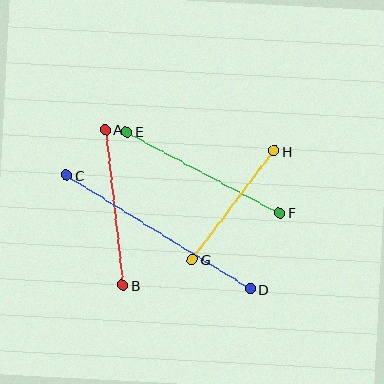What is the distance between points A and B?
The distance is approximately 157 pixels.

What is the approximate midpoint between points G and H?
The midpoint is at approximately (233, 205) pixels.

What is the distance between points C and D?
The distance is approximately 216 pixels.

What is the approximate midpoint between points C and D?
The midpoint is at approximately (158, 232) pixels.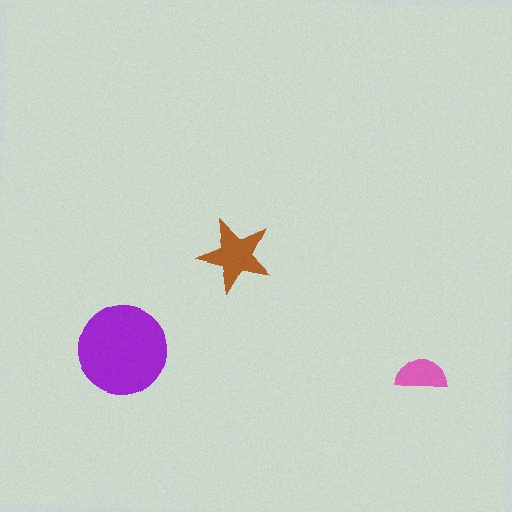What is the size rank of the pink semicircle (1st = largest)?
3rd.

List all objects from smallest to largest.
The pink semicircle, the brown star, the purple circle.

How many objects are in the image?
There are 3 objects in the image.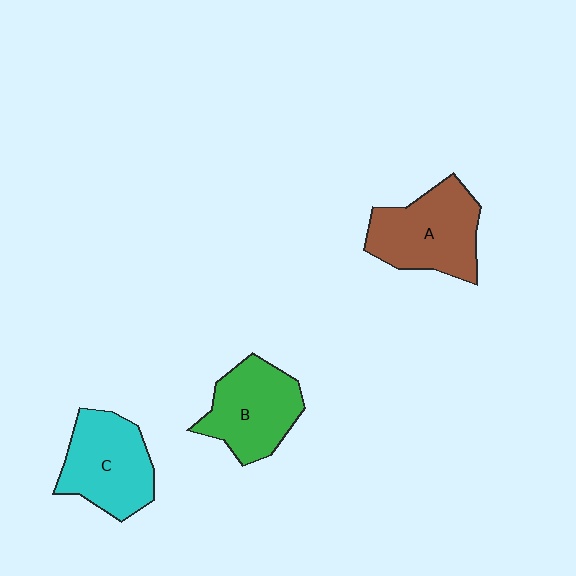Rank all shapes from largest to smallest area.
From largest to smallest: A (brown), C (cyan), B (green).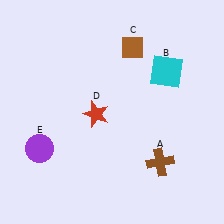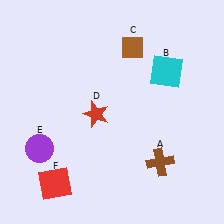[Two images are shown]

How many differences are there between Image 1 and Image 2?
There is 1 difference between the two images.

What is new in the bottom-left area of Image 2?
A red square (F) was added in the bottom-left area of Image 2.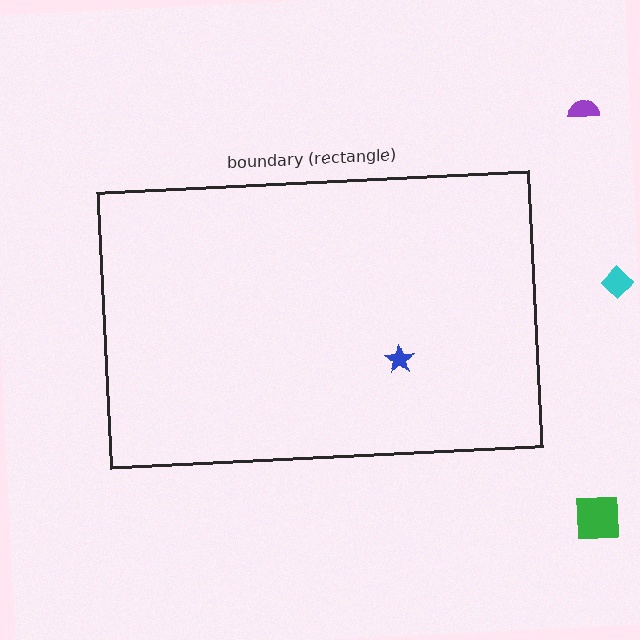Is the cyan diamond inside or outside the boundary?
Outside.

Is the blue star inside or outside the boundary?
Inside.